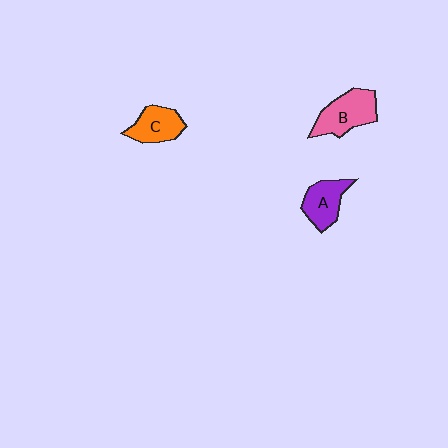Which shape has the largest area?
Shape B (pink).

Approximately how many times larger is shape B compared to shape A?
Approximately 1.3 times.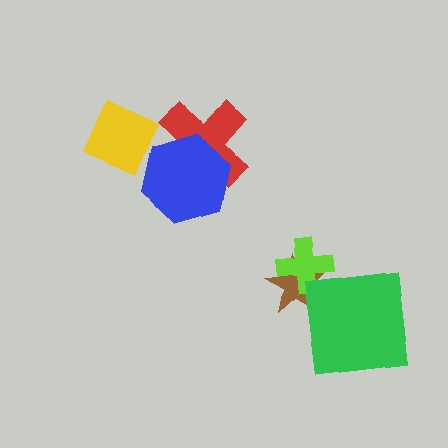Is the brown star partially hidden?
Yes, it is partially covered by another shape.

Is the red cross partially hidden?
Yes, it is partially covered by another shape.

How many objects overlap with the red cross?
1 object overlaps with the red cross.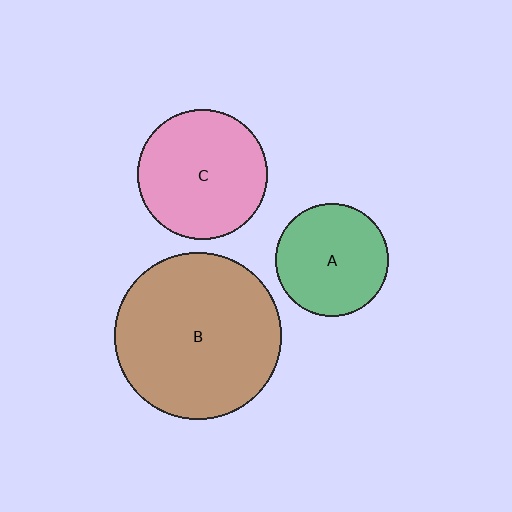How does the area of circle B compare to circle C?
Approximately 1.7 times.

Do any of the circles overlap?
No, none of the circles overlap.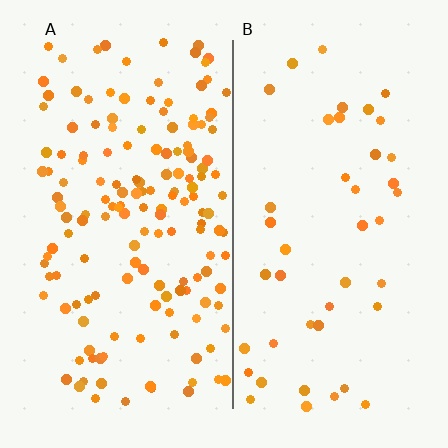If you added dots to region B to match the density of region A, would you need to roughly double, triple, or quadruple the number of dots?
Approximately quadruple.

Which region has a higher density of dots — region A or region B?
A (the left).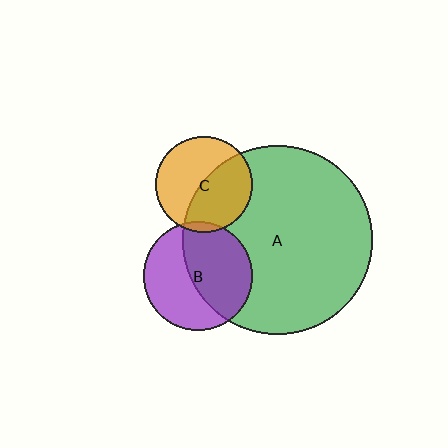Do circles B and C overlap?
Yes.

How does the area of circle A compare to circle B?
Approximately 3.0 times.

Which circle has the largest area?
Circle A (green).